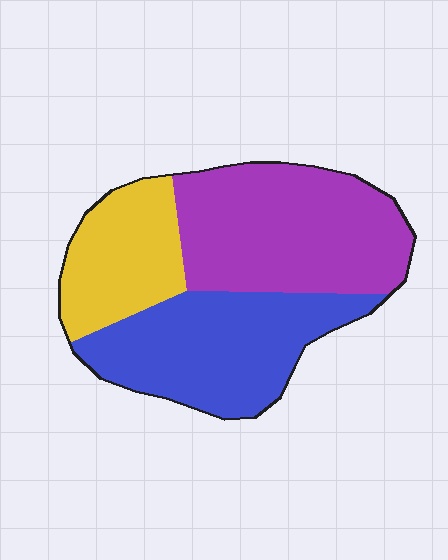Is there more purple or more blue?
Purple.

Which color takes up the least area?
Yellow, at roughly 20%.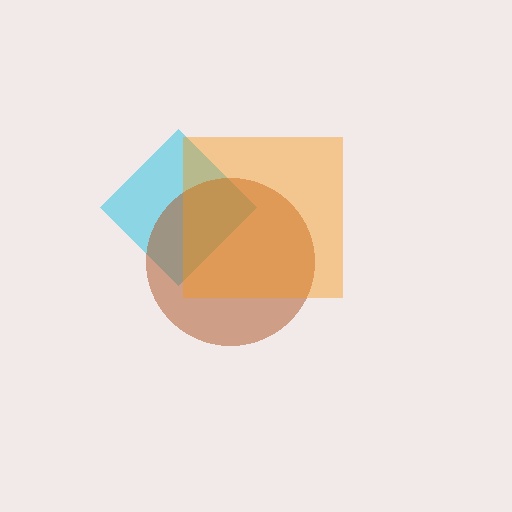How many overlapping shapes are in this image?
There are 3 overlapping shapes in the image.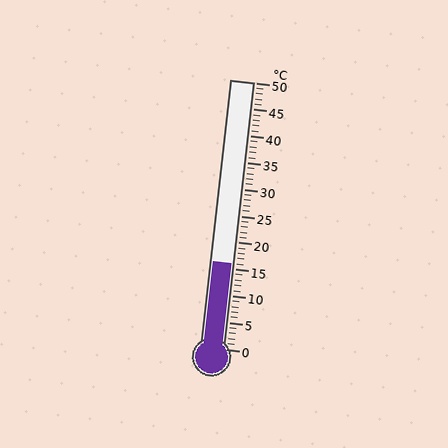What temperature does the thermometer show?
The thermometer shows approximately 16°C.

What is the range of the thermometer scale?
The thermometer scale ranges from 0°C to 50°C.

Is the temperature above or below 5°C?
The temperature is above 5°C.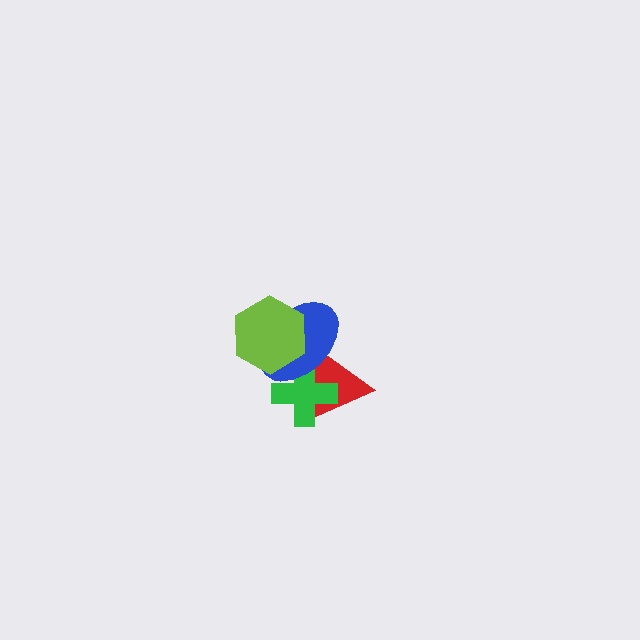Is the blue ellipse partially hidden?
Yes, it is partially covered by another shape.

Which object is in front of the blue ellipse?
The lime hexagon is in front of the blue ellipse.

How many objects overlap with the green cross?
2 objects overlap with the green cross.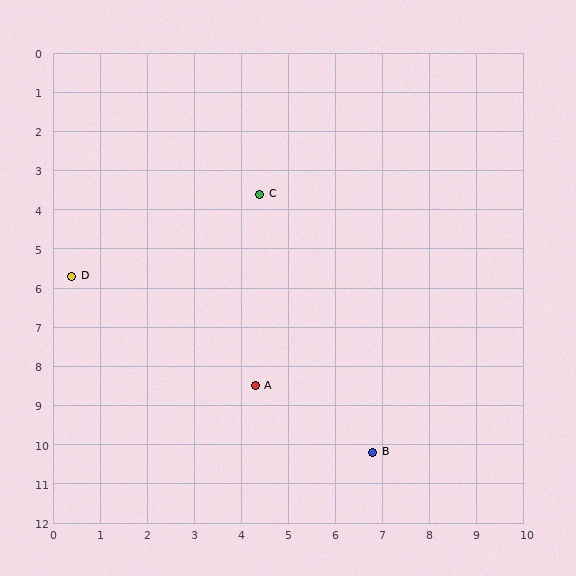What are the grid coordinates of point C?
Point C is at approximately (4.4, 3.6).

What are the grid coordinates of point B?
Point B is at approximately (6.8, 10.2).